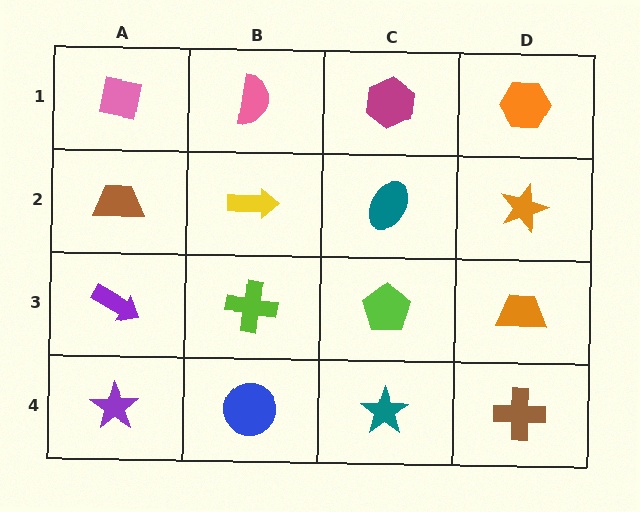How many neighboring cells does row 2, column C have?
4.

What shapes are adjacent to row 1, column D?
An orange star (row 2, column D), a magenta hexagon (row 1, column C).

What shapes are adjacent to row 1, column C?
A teal ellipse (row 2, column C), a pink semicircle (row 1, column B), an orange hexagon (row 1, column D).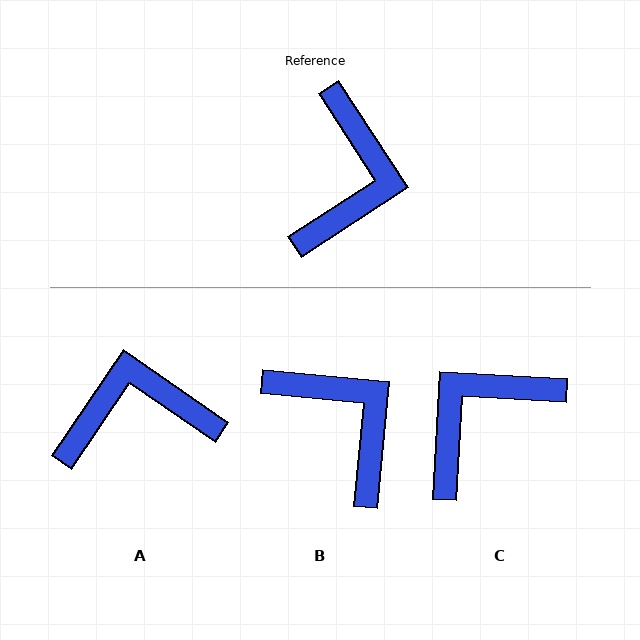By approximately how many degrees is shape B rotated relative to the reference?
Approximately 52 degrees counter-clockwise.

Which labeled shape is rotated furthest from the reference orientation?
C, about 144 degrees away.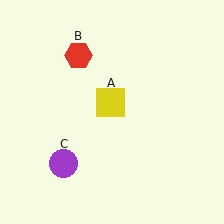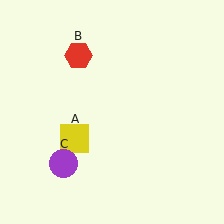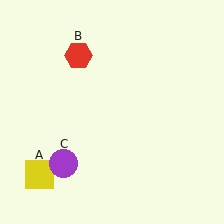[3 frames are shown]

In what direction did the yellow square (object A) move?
The yellow square (object A) moved down and to the left.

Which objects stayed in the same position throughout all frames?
Red hexagon (object B) and purple circle (object C) remained stationary.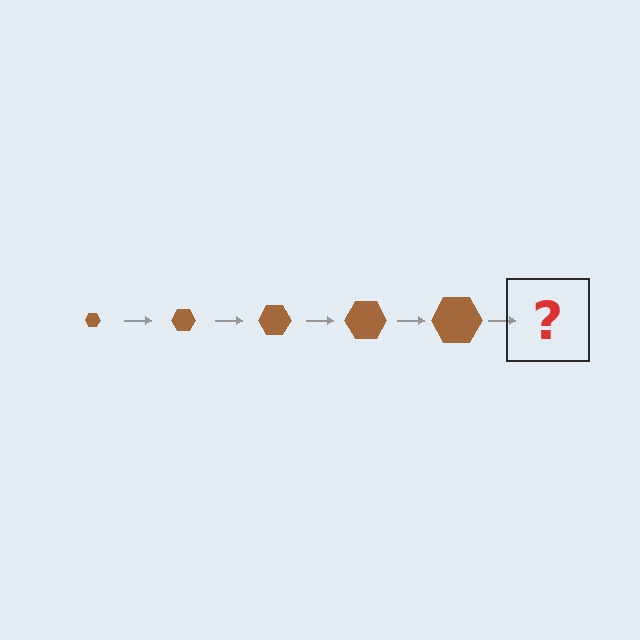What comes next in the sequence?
The next element should be a brown hexagon, larger than the previous one.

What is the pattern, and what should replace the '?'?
The pattern is that the hexagon gets progressively larger each step. The '?' should be a brown hexagon, larger than the previous one.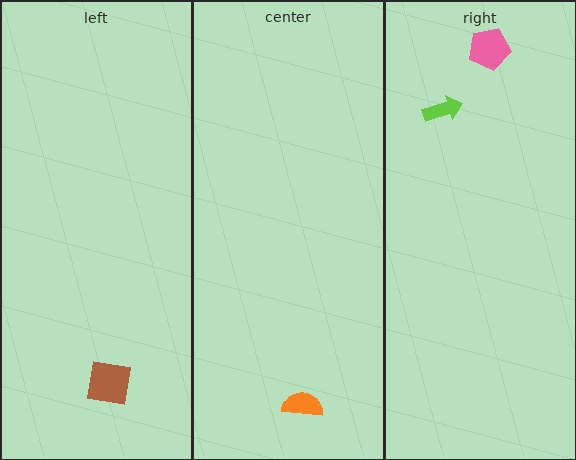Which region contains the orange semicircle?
The center region.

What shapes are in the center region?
The orange semicircle.